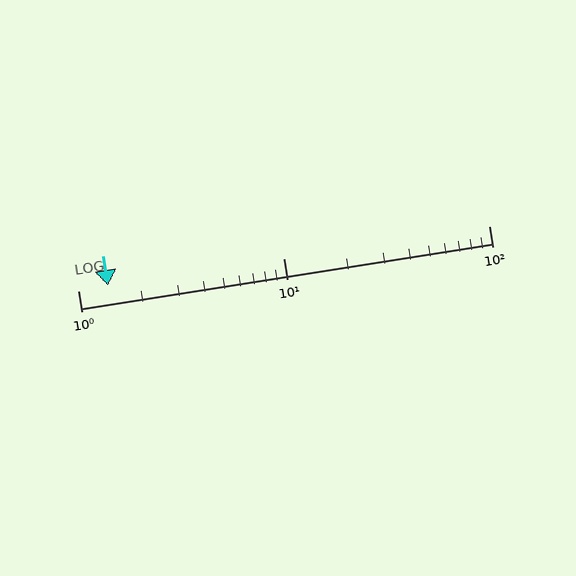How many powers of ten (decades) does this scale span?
The scale spans 2 decades, from 1 to 100.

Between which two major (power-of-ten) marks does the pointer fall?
The pointer is between 1 and 10.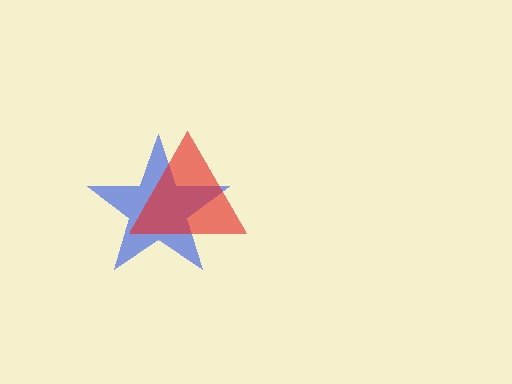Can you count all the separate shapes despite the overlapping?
Yes, there are 2 separate shapes.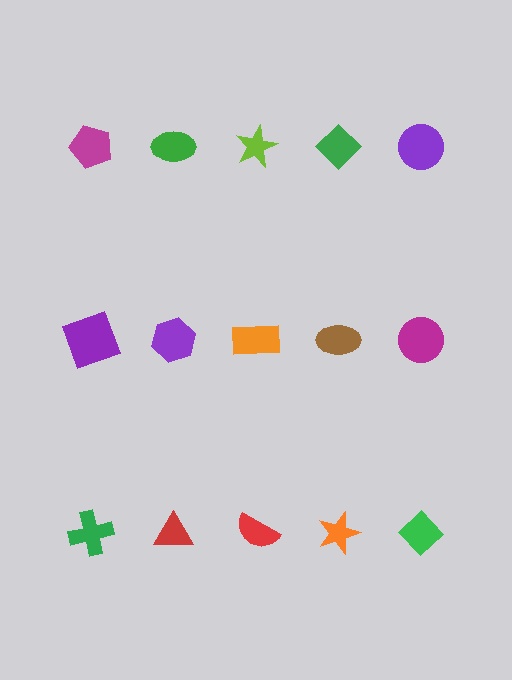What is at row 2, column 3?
An orange rectangle.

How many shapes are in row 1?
5 shapes.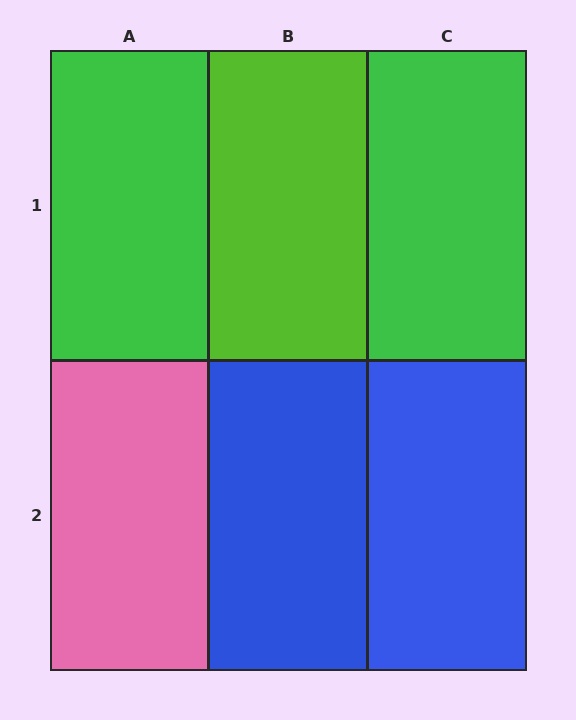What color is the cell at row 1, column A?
Green.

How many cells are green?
2 cells are green.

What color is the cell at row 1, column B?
Lime.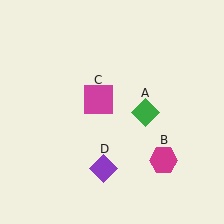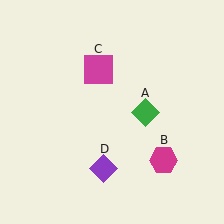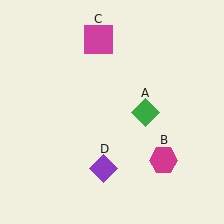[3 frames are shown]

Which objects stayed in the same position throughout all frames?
Green diamond (object A) and magenta hexagon (object B) and purple diamond (object D) remained stationary.